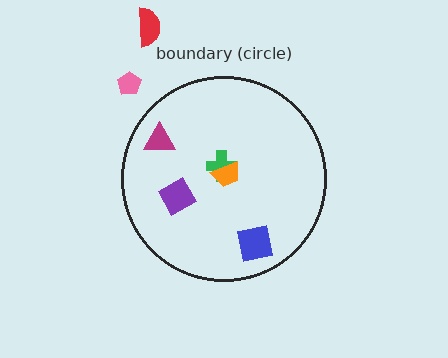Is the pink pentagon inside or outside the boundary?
Outside.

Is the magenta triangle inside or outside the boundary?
Inside.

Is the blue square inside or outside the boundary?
Inside.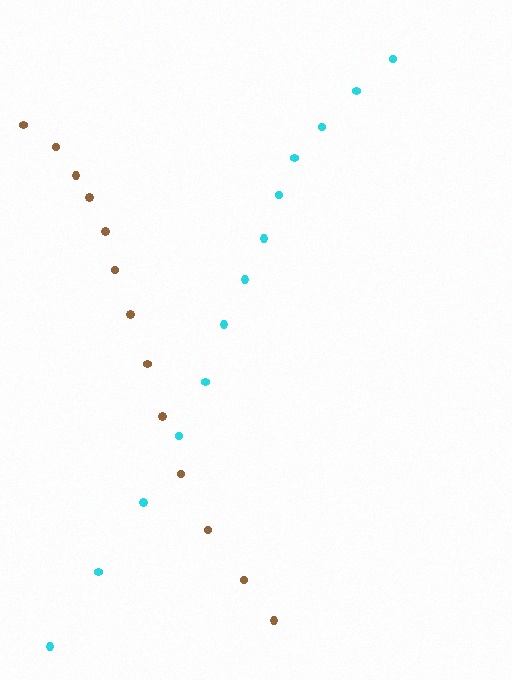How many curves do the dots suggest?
There are 2 distinct paths.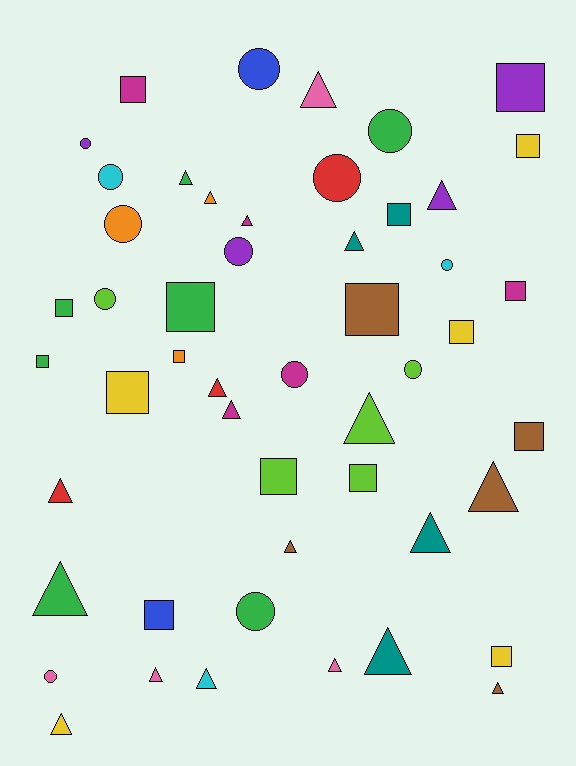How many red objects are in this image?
There are 3 red objects.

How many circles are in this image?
There are 13 circles.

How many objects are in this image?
There are 50 objects.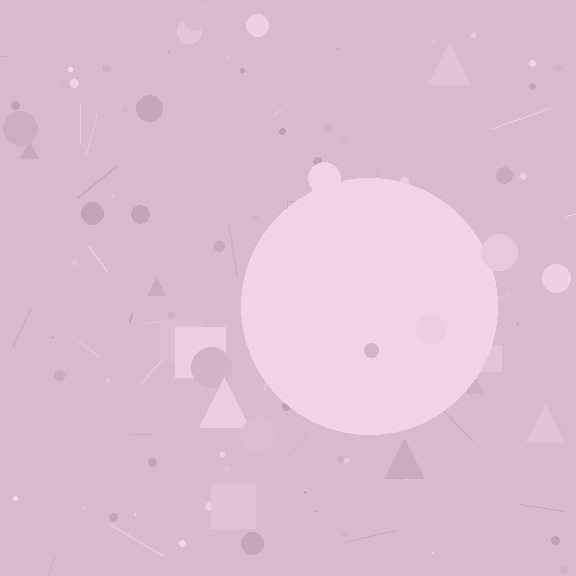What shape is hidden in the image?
A circle is hidden in the image.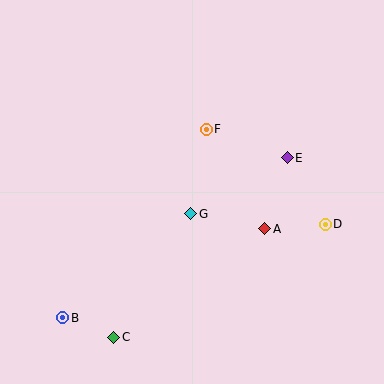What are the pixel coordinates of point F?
Point F is at (206, 129).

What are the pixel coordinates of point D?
Point D is at (325, 224).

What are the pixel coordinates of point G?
Point G is at (191, 214).